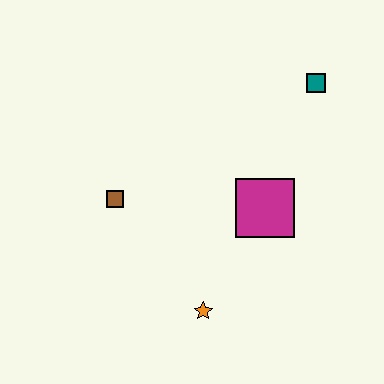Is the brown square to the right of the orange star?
No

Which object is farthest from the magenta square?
The brown square is farthest from the magenta square.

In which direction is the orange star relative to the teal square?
The orange star is below the teal square.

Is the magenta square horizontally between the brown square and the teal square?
Yes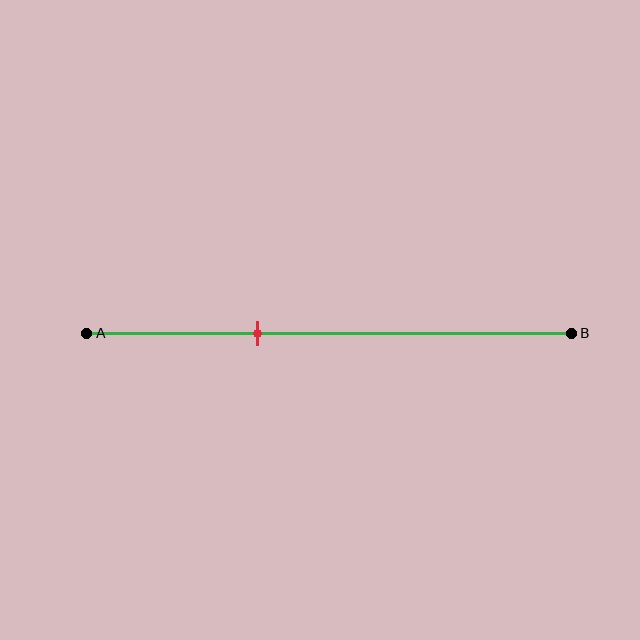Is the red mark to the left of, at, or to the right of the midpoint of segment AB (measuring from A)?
The red mark is to the left of the midpoint of segment AB.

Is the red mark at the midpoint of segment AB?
No, the mark is at about 35% from A, not at the 50% midpoint.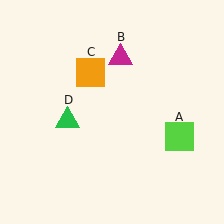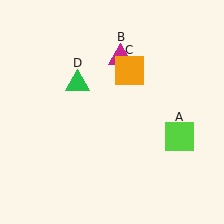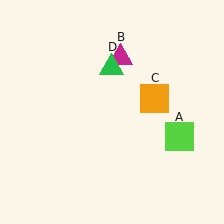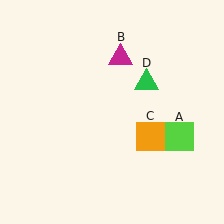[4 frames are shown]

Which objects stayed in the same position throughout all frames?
Lime square (object A) and magenta triangle (object B) remained stationary.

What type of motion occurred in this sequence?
The orange square (object C), green triangle (object D) rotated clockwise around the center of the scene.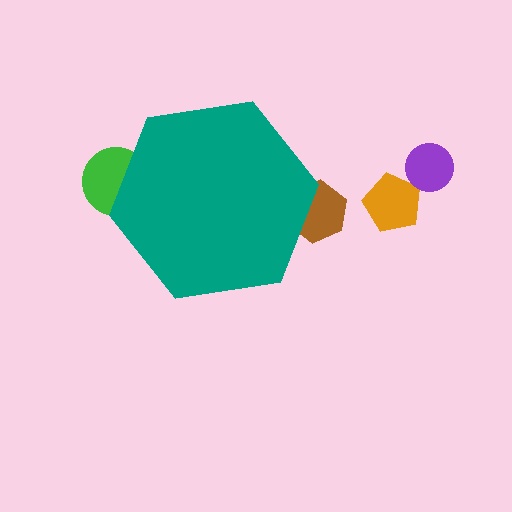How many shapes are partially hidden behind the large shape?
2 shapes are partially hidden.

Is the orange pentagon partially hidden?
No, the orange pentagon is fully visible.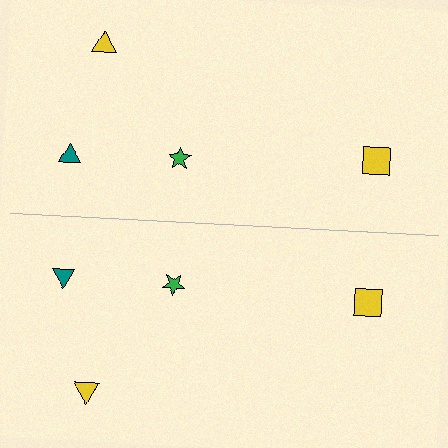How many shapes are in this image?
There are 8 shapes in this image.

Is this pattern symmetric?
Yes, this pattern has bilateral (reflection) symmetry.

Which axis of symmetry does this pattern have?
The pattern has a horizontal axis of symmetry running through the center of the image.